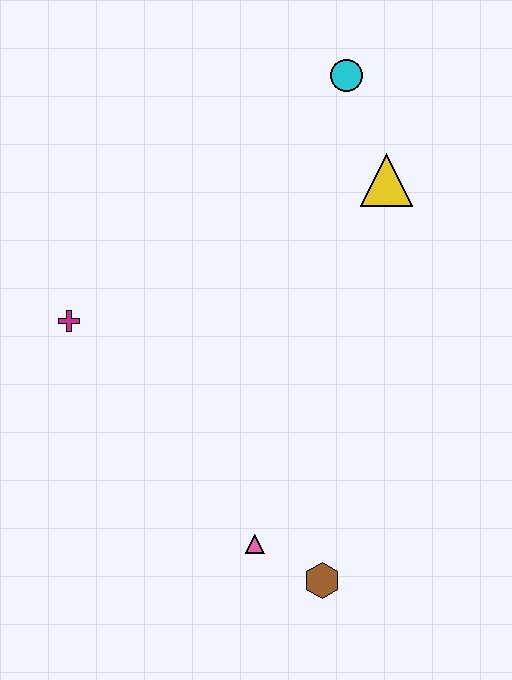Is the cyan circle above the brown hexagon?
Yes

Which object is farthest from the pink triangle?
The cyan circle is farthest from the pink triangle.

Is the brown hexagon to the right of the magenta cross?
Yes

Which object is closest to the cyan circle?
The yellow triangle is closest to the cyan circle.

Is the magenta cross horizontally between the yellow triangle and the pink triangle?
No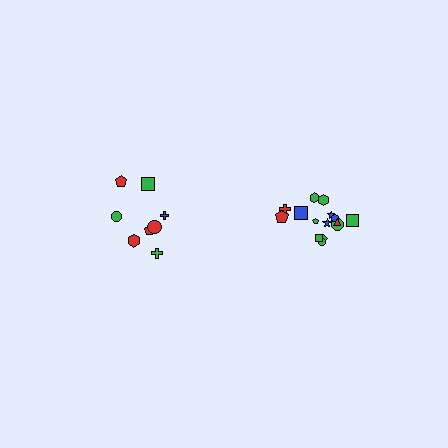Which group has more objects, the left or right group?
The right group.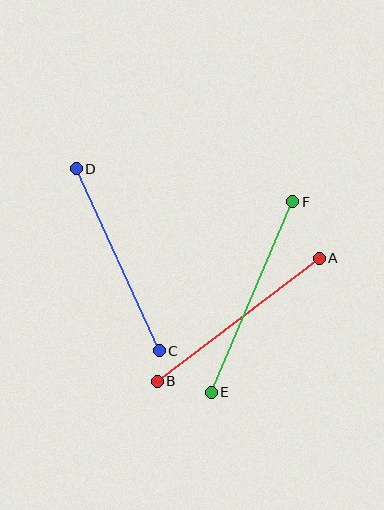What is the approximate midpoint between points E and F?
The midpoint is at approximately (252, 297) pixels.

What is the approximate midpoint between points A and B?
The midpoint is at approximately (238, 320) pixels.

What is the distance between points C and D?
The distance is approximately 200 pixels.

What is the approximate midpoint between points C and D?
The midpoint is at approximately (118, 260) pixels.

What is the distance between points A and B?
The distance is approximately 204 pixels.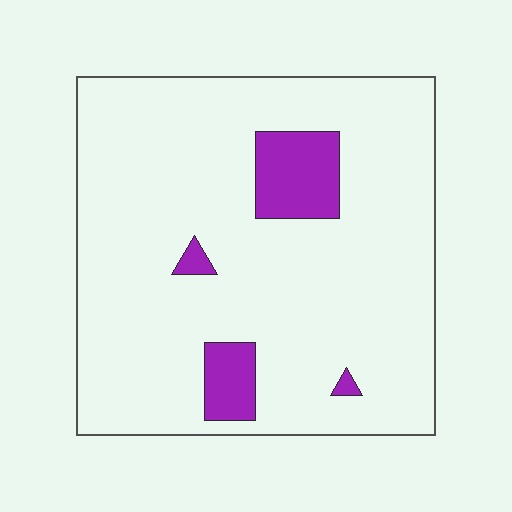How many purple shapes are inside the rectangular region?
4.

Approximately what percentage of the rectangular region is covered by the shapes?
Approximately 10%.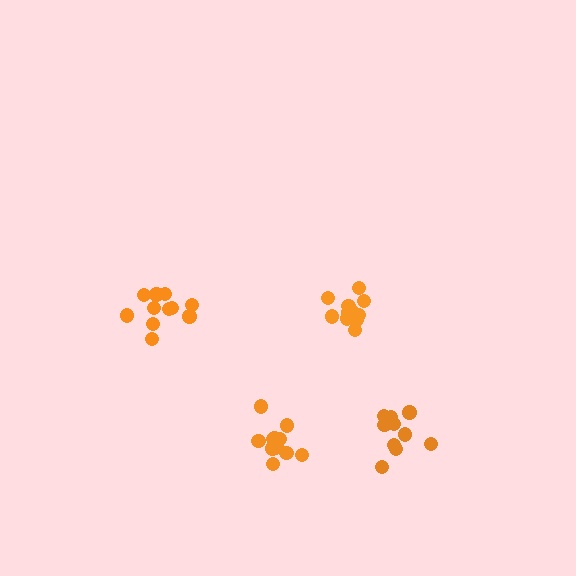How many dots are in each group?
Group 1: 15 dots, Group 2: 12 dots, Group 3: 11 dots, Group 4: 14 dots (52 total).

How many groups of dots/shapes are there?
There are 4 groups.